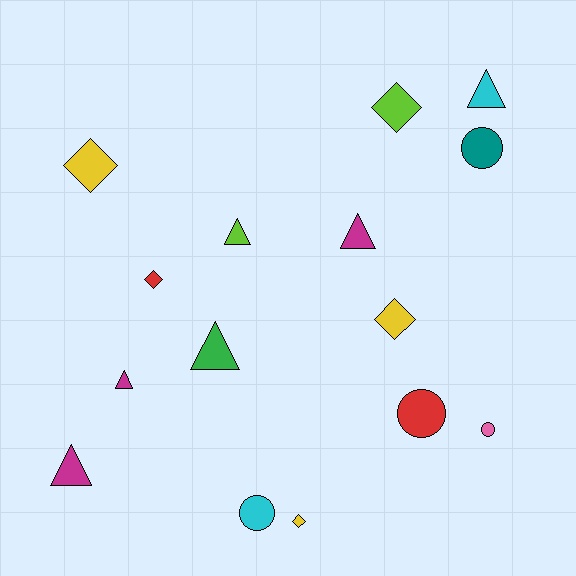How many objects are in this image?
There are 15 objects.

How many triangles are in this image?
There are 6 triangles.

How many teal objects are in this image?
There is 1 teal object.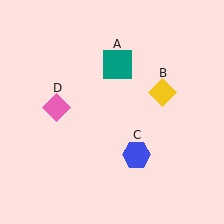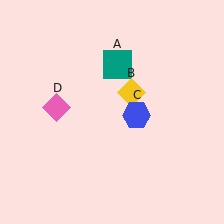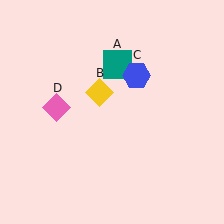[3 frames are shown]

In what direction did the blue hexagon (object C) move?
The blue hexagon (object C) moved up.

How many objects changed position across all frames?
2 objects changed position: yellow diamond (object B), blue hexagon (object C).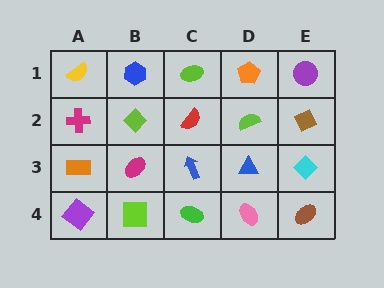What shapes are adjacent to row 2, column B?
A blue hexagon (row 1, column B), a magenta ellipse (row 3, column B), a magenta cross (row 2, column A), a red semicircle (row 2, column C).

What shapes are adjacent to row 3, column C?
A red semicircle (row 2, column C), a green ellipse (row 4, column C), a magenta ellipse (row 3, column B), a blue triangle (row 3, column D).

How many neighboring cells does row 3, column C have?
4.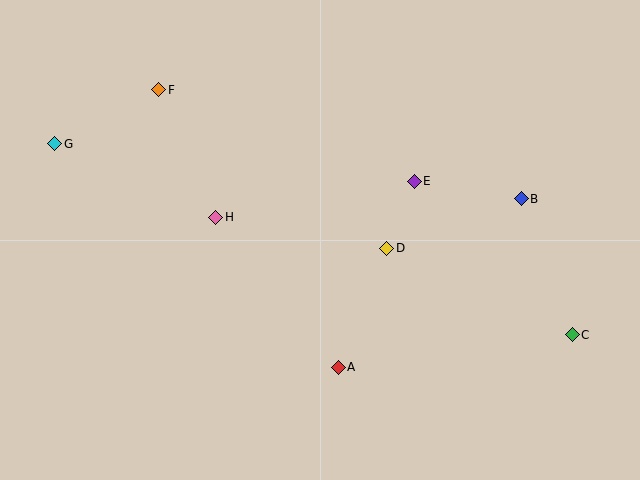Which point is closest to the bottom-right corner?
Point C is closest to the bottom-right corner.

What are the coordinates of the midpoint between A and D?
The midpoint between A and D is at (363, 308).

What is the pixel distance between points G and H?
The distance between G and H is 177 pixels.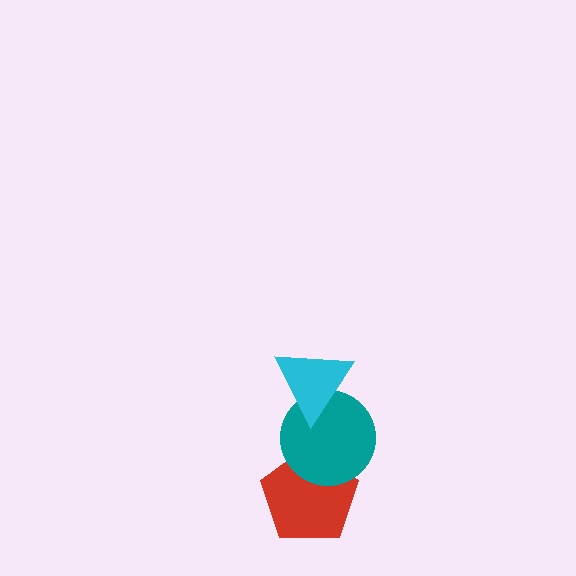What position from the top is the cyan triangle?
The cyan triangle is 1st from the top.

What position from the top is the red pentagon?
The red pentagon is 3rd from the top.